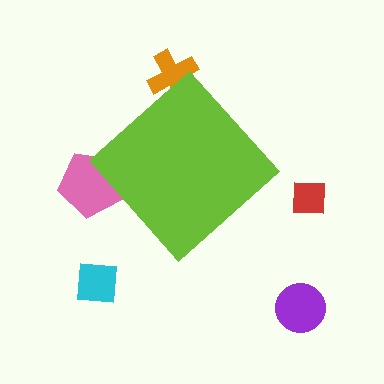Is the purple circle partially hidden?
No, the purple circle is fully visible.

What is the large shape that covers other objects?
A lime diamond.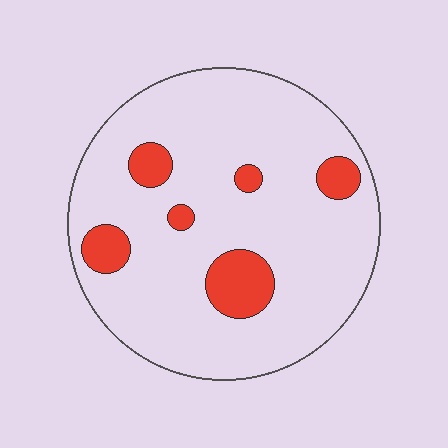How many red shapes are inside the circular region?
6.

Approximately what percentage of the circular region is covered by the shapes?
Approximately 15%.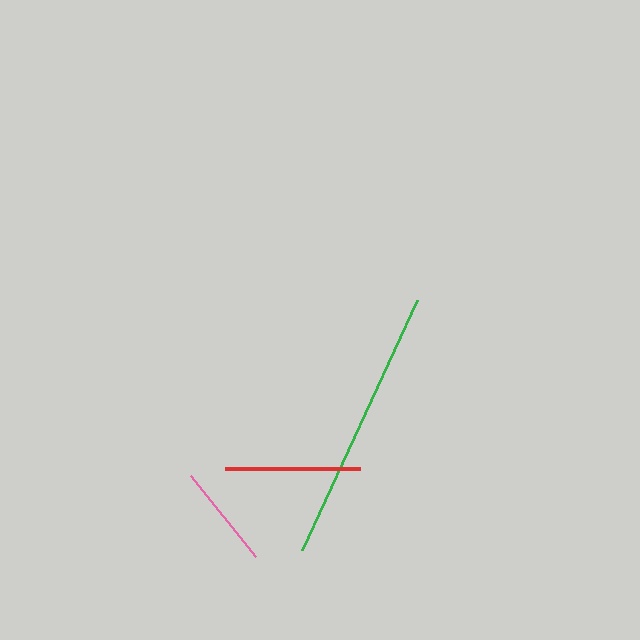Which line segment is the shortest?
The pink line is the shortest at approximately 104 pixels.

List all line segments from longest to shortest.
From longest to shortest: green, red, pink.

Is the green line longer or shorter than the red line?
The green line is longer than the red line.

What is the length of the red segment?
The red segment is approximately 135 pixels long.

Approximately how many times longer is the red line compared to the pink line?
The red line is approximately 1.3 times the length of the pink line.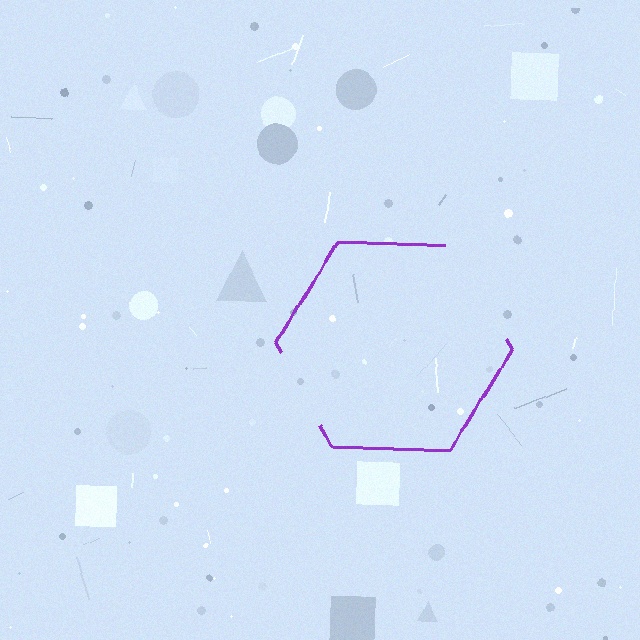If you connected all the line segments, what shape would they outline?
They would outline a hexagon.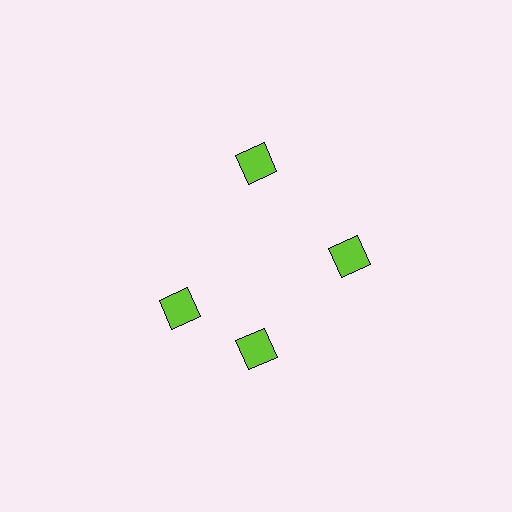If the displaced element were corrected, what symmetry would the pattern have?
It would have 4-fold rotational symmetry — the pattern would map onto itself every 90 degrees.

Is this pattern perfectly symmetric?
No. The 4 lime squares are arranged in a ring, but one element near the 9 o'clock position is rotated out of alignment along the ring, breaking the 4-fold rotational symmetry.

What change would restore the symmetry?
The symmetry would be restored by rotating it back into even spacing with its neighbors so that all 4 squares sit at equal angles and equal distance from the center.